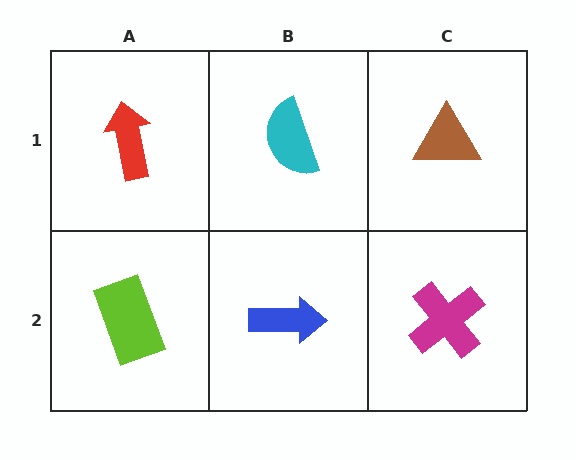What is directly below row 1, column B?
A blue arrow.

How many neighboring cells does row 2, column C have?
2.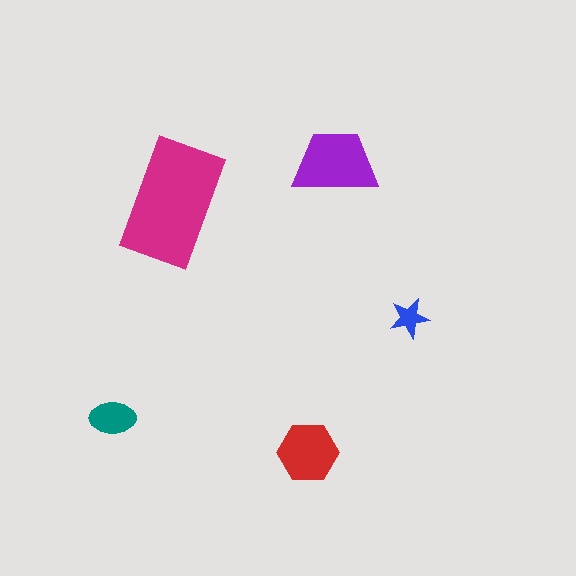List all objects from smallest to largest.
The blue star, the teal ellipse, the red hexagon, the purple trapezoid, the magenta rectangle.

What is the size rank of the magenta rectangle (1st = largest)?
1st.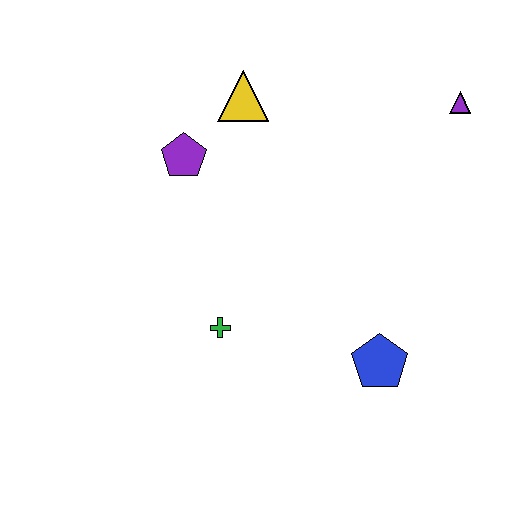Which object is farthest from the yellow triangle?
The blue pentagon is farthest from the yellow triangle.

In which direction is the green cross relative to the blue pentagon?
The green cross is to the left of the blue pentagon.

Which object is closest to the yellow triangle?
The purple pentagon is closest to the yellow triangle.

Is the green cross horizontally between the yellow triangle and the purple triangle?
No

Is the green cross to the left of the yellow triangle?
Yes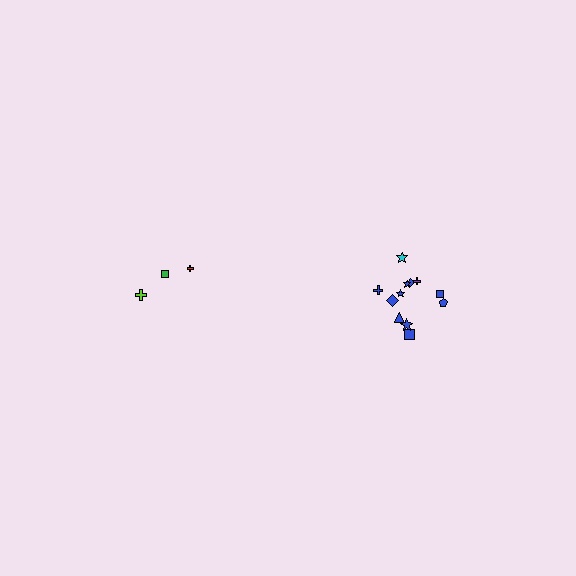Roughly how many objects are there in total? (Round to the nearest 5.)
Roughly 15 objects in total.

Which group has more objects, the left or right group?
The right group.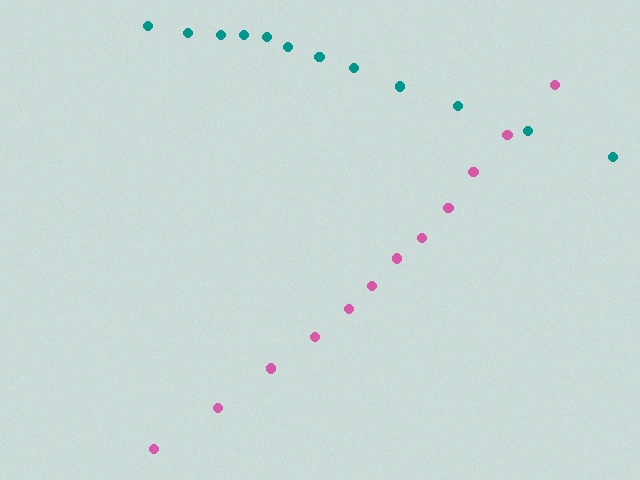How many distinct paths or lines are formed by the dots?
There are 2 distinct paths.